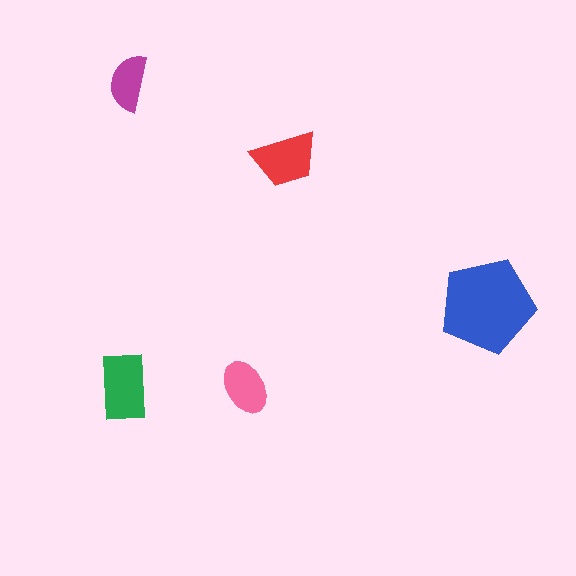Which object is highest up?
The magenta semicircle is topmost.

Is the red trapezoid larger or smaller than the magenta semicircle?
Larger.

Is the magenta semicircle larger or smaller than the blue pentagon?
Smaller.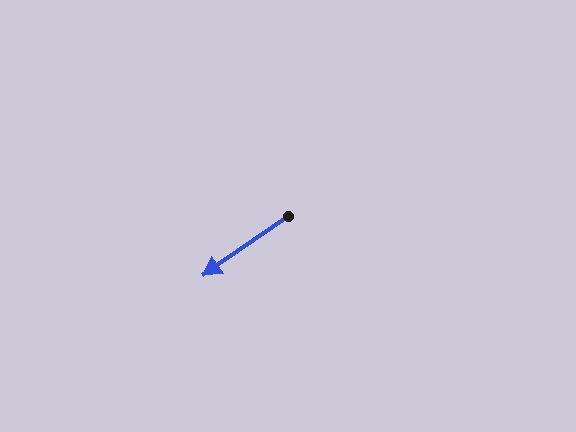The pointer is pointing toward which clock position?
Roughly 8 o'clock.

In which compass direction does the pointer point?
Southwest.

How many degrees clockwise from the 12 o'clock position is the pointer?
Approximately 235 degrees.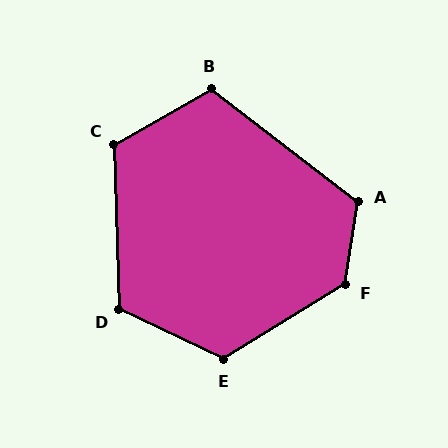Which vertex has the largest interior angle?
F, at approximately 130 degrees.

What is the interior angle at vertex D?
Approximately 117 degrees (obtuse).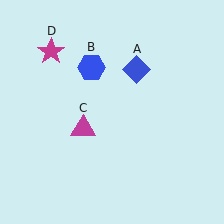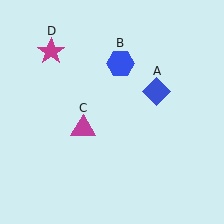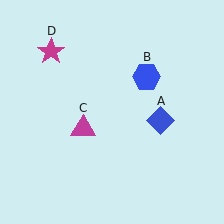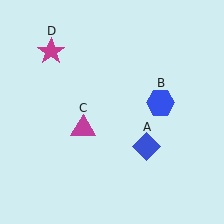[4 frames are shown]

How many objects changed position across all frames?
2 objects changed position: blue diamond (object A), blue hexagon (object B).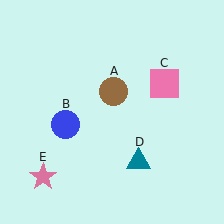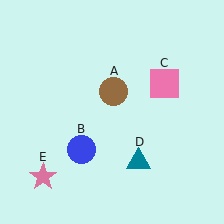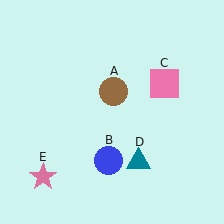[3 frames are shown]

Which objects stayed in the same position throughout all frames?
Brown circle (object A) and pink square (object C) and teal triangle (object D) and pink star (object E) remained stationary.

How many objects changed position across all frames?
1 object changed position: blue circle (object B).